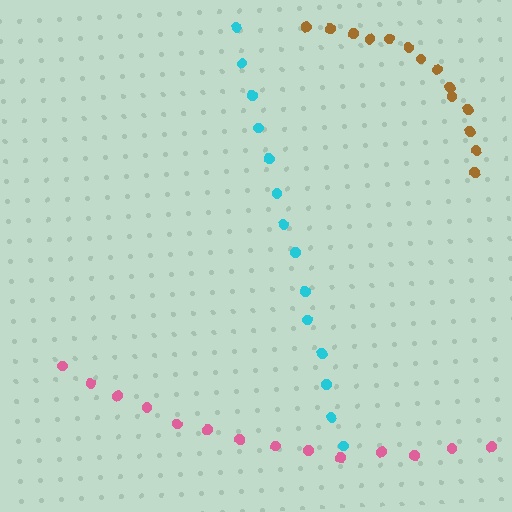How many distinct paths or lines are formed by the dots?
There are 3 distinct paths.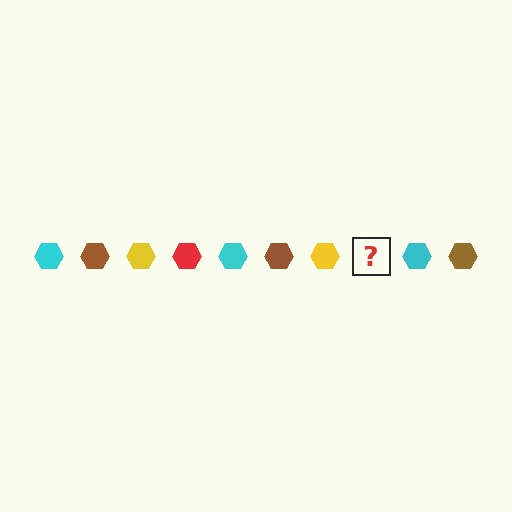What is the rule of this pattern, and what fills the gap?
The rule is that the pattern cycles through cyan, brown, yellow, red hexagons. The gap should be filled with a red hexagon.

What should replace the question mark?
The question mark should be replaced with a red hexagon.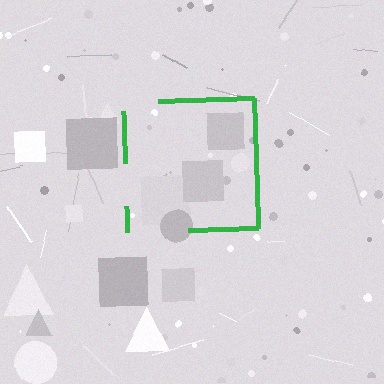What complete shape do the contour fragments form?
The contour fragments form a square.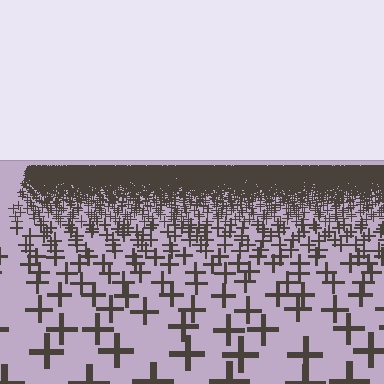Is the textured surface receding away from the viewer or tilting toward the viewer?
The surface is receding away from the viewer. Texture elements get smaller and denser toward the top.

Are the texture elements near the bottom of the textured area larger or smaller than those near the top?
Larger. Near the bottom, elements are closer to the viewer and appear at a bigger on-screen size.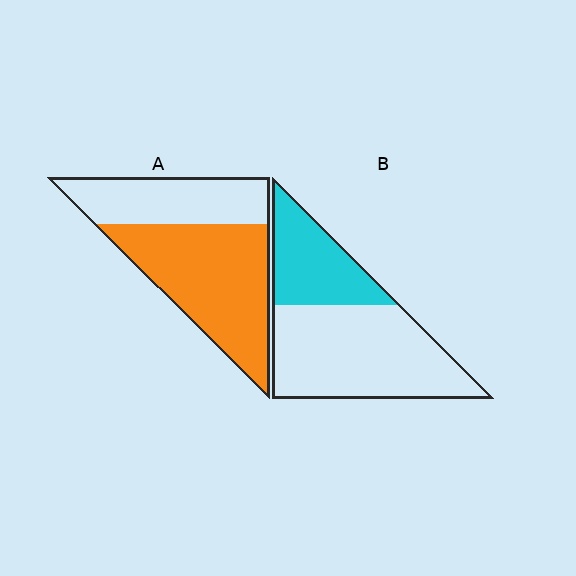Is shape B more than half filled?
No.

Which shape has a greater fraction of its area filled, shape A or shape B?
Shape A.